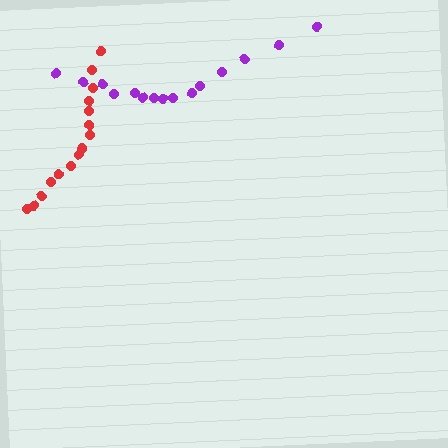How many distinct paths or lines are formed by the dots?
There are 2 distinct paths.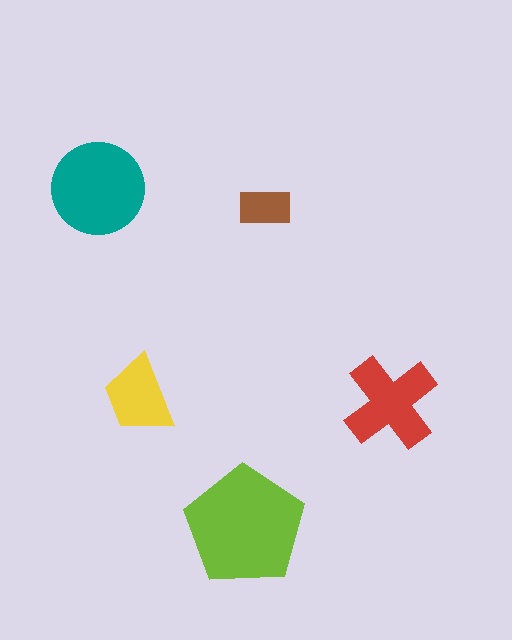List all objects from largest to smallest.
The lime pentagon, the teal circle, the red cross, the yellow trapezoid, the brown rectangle.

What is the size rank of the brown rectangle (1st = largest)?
5th.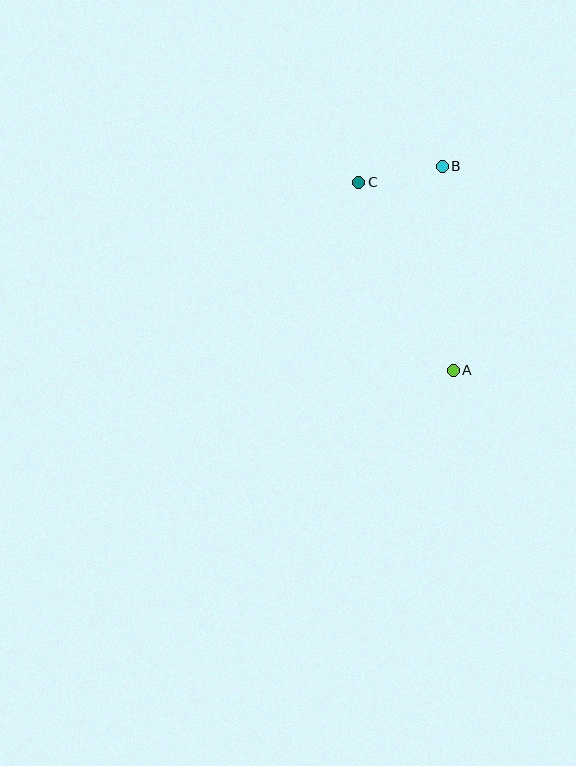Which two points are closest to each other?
Points B and C are closest to each other.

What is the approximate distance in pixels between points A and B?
The distance between A and B is approximately 204 pixels.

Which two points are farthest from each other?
Points A and C are farthest from each other.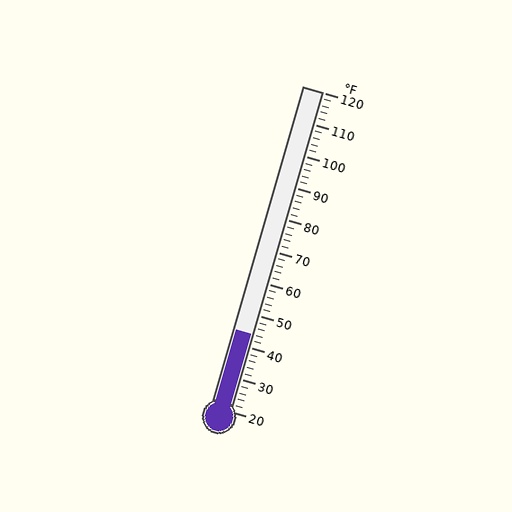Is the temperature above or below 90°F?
The temperature is below 90°F.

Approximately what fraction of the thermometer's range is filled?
The thermometer is filled to approximately 25% of its range.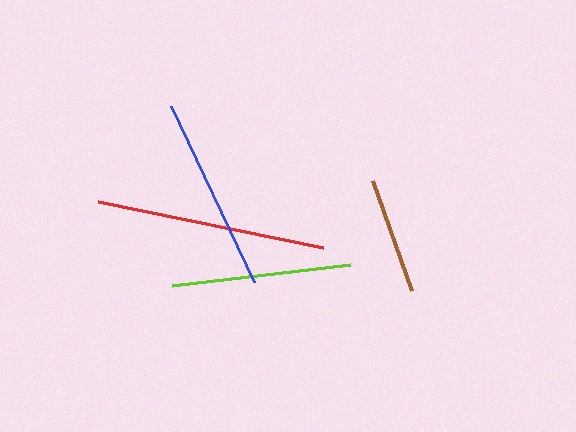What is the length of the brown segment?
The brown segment is approximately 117 pixels long.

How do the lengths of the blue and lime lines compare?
The blue and lime lines are approximately the same length.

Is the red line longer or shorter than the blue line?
The red line is longer than the blue line.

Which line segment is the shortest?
The brown line is the shortest at approximately 117 pixels.